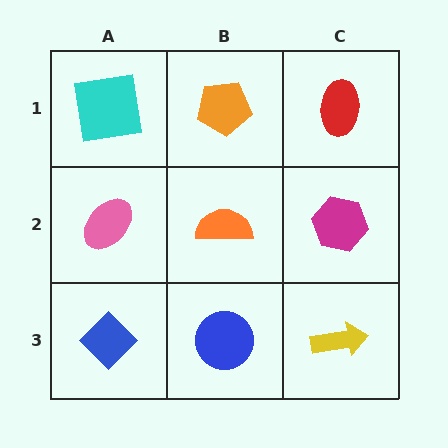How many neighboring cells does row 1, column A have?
2.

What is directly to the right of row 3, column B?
A yellow arrow.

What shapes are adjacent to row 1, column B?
An orange semicircle (row 2, column B), a cyan square (row 1, column A), a red ellipse (row 1, column C).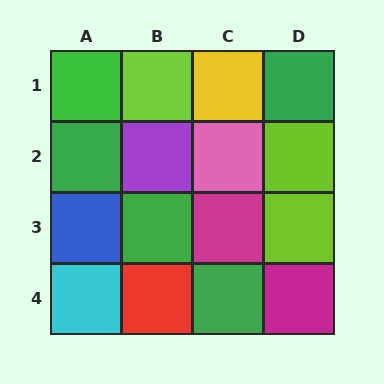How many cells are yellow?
1 cell is yellow.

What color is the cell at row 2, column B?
Purple.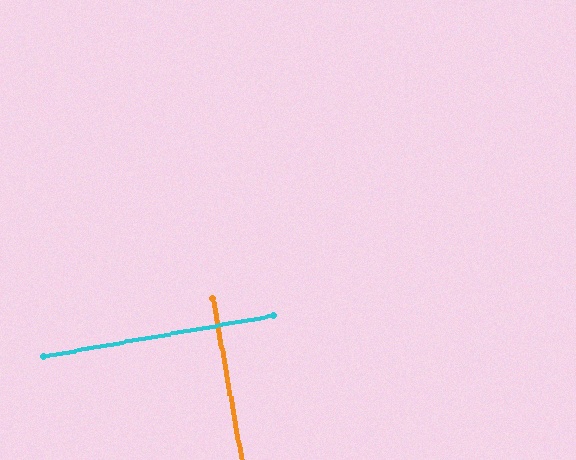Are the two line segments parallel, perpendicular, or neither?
Perpendicular — they meet at approximately 90°.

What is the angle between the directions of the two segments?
Approximately 90 degrees.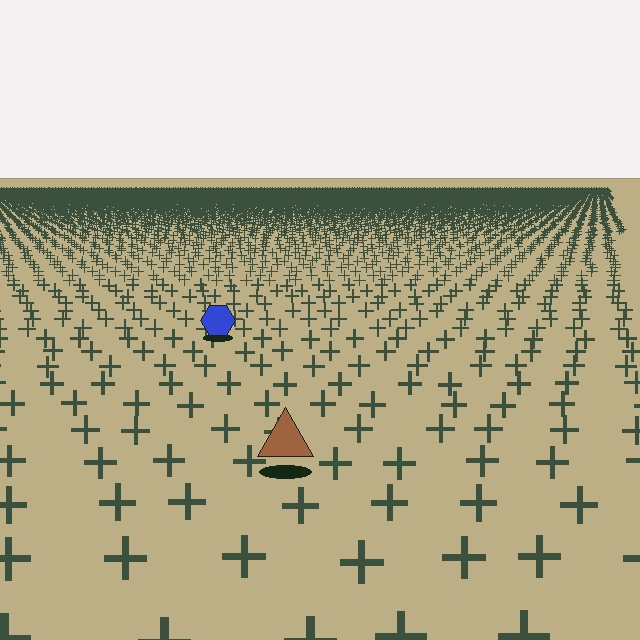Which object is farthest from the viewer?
The blue hexagon is farthest from the viewer. It appears smaller and the ground texture around it is denser.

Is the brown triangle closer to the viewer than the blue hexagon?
Yes. The brown triangle is closer — you can tell from the texture gradient: the ground texture is coarser near it.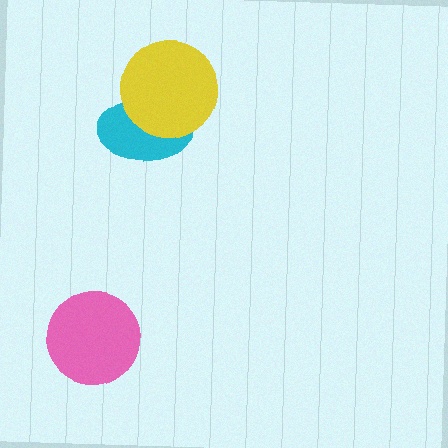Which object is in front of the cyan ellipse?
The yellow circle is in front of the cyan ellipse.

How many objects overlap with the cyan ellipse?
1 object overlaps with the cyan ellipse.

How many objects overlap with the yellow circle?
1 object overlaps with the yellow circle.